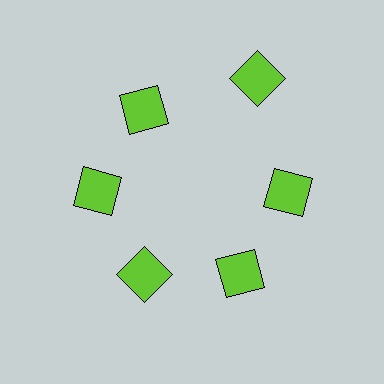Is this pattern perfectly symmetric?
No. The 6 lime squares are arranged in a ring, but one element near the 1 o'clock position is pushed outward from the center, breaking the 6-fold rotational symmetry.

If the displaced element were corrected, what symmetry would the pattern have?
It would have 6-fold rotational symmetry — the pattern would map onto itself every 60 degrees.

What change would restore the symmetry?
The symmetry would be restored by moving it inward, back onto the ring so that all 6 squares sit at equal angles and equal distance from the center.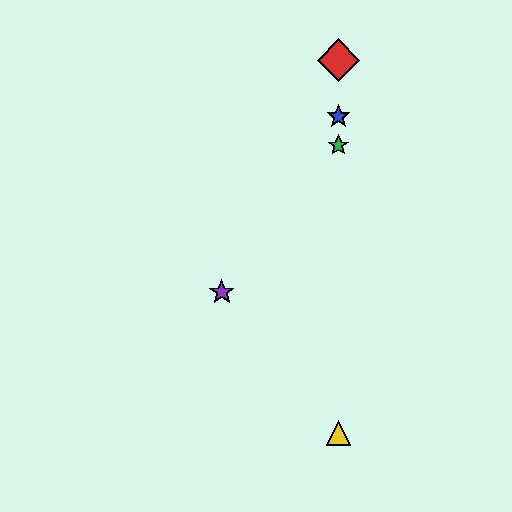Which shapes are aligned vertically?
The red diamond, the blue star, the green star, the yellow triangle are aligned vertically.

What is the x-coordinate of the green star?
The green star is at x≈338.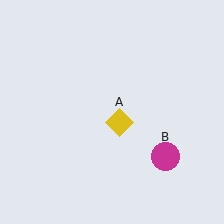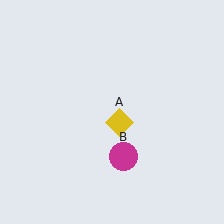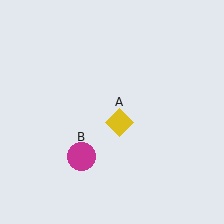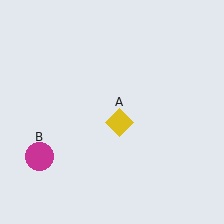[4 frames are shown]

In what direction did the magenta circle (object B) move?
The magenta circle (object B) moved left.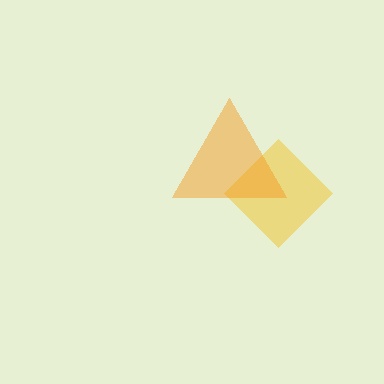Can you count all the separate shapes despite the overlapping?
Yes, there are 2 separate shapes.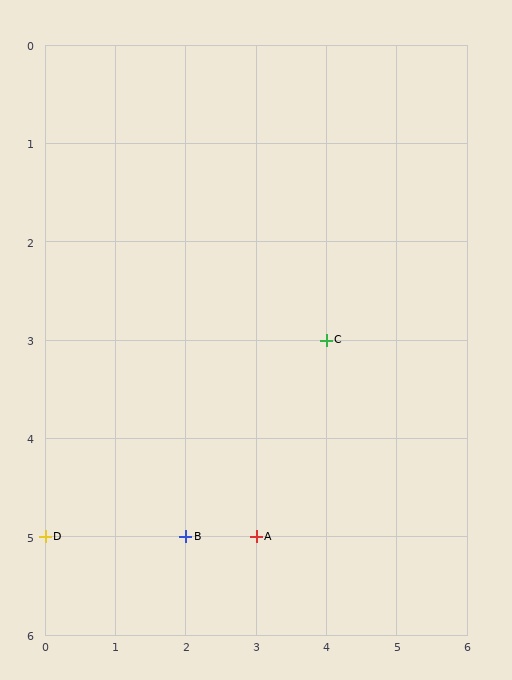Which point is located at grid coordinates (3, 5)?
Point A is at (3, 5).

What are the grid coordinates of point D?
Point D is at grid coordinates (0, 5).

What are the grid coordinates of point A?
Point A is at grid coordinates (3, 5).